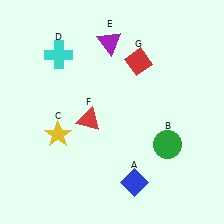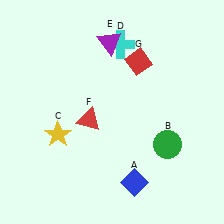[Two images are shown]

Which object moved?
The cyan cross (D) moved right.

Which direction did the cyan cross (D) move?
The cyan cross (D) moved right.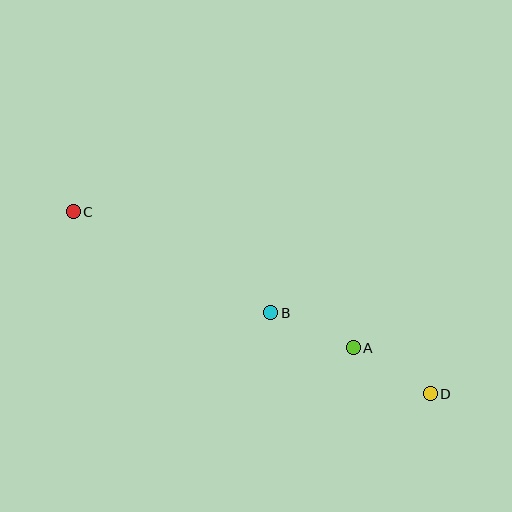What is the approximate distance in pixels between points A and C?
The distance between A and C is approximately 311 pixels.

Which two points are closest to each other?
Points A and B are closest to each other.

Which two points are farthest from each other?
Points C and D are farthest from each other.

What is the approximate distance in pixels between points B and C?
The distance between B and C is approximately 222 pixels.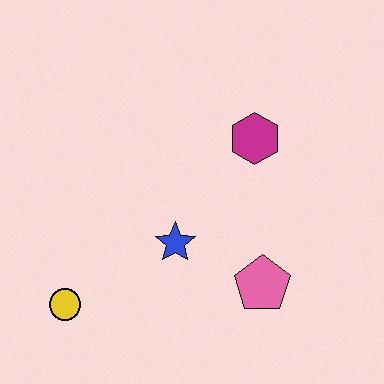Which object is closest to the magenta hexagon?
The blue star is closest to the magenta hexagon.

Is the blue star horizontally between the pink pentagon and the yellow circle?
Yes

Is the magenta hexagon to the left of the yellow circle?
No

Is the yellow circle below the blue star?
Yes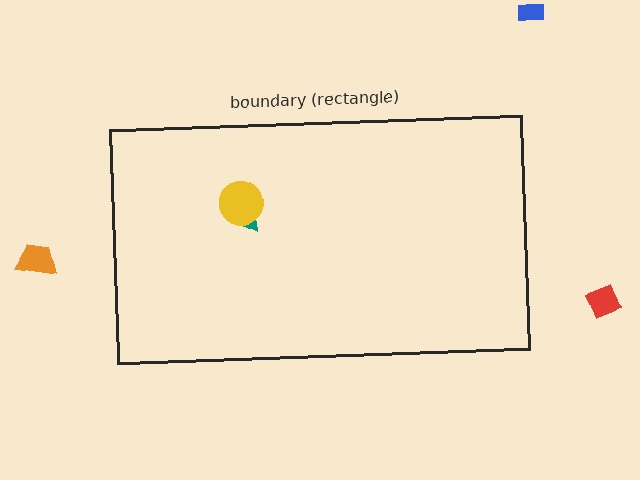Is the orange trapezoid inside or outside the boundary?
Outside.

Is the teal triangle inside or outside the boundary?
Inside.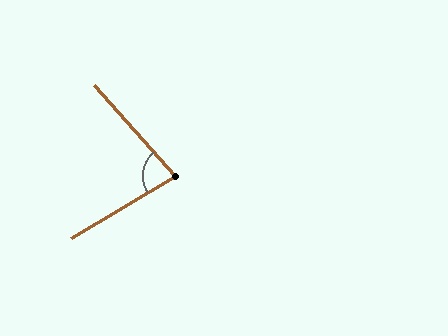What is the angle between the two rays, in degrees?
Approximately 79 degrees.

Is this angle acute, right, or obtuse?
It is acute.